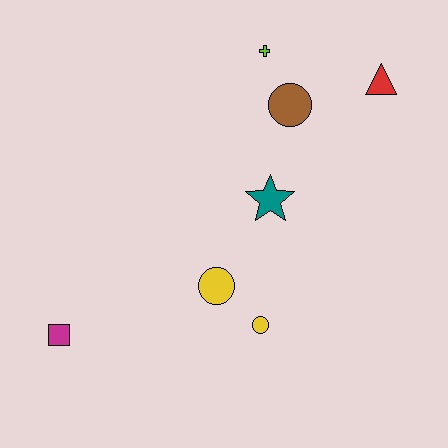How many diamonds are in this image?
There are no diamonds.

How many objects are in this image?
There are 7 objects.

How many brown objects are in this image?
There is 1 brown object.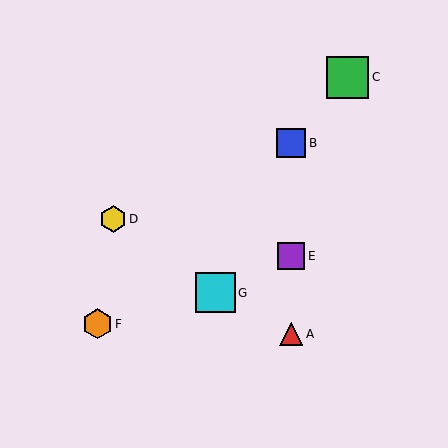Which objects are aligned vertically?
Objects A, B, E are aligned vertically.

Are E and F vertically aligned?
No, E is at x≈291 and F is at x≈97.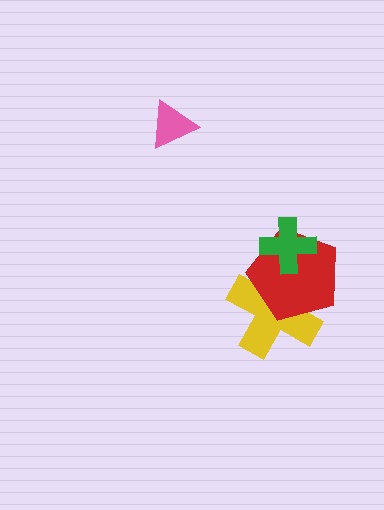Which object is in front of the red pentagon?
The green cross is in front of the red pentagon.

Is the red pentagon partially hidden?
Yes, it is partially covered by another shape.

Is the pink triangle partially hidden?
No, no other shape covers it.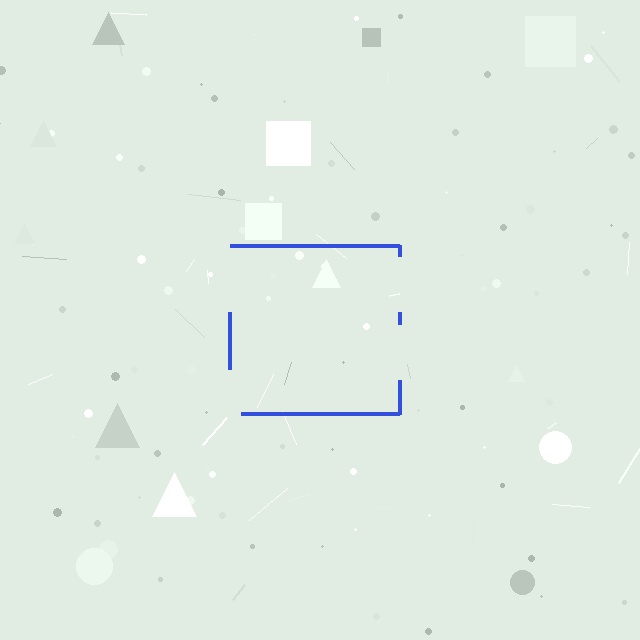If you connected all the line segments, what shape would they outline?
They would outline a square.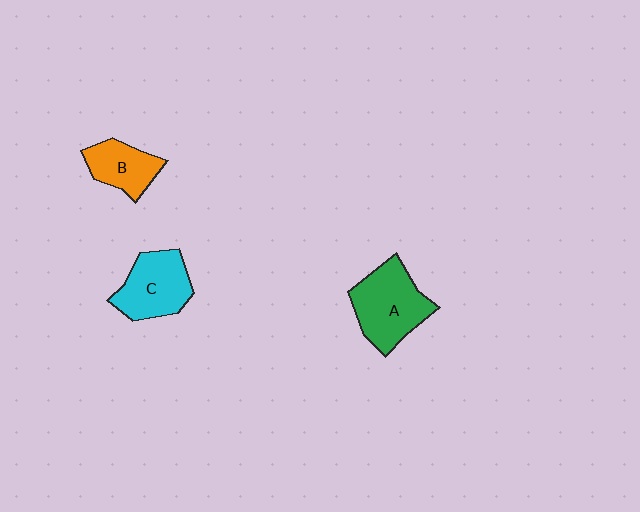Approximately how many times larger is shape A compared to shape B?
Approximately 1.6 times.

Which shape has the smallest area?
Shape B (orange).